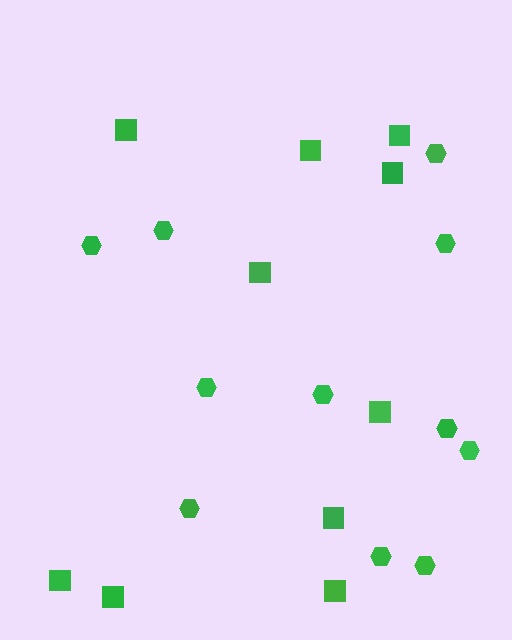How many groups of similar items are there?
There are 2 groups: one group of squares (10) and one group of hexagons (11).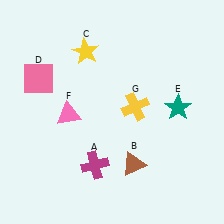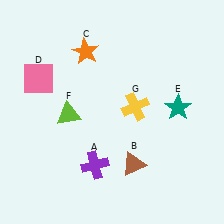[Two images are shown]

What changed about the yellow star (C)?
In Image 1, C is yellow. In Image 2, it changed to orange.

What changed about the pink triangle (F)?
In Image 1, F is pink. In Image 2, it changed to lime.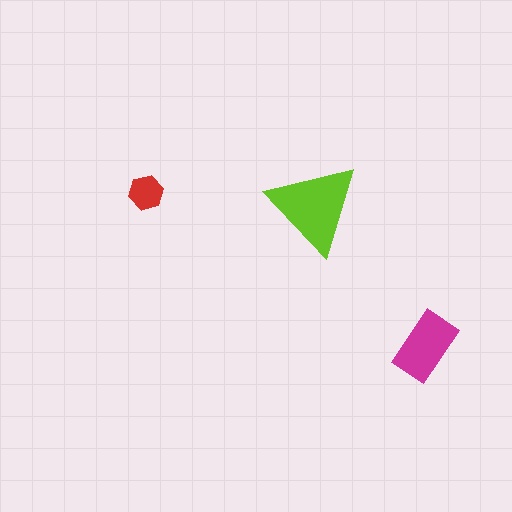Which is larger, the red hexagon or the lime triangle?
The lime triangle.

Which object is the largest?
The lime triangle.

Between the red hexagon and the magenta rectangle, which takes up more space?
The magenta rectangle.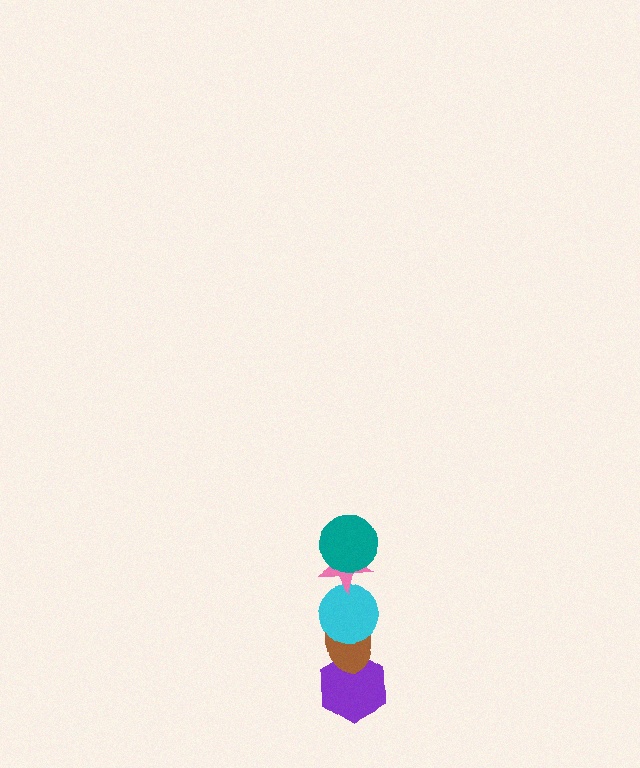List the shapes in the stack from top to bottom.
From top to bottom: the teal circle, the pink star, the cyan circle, the brown ellipse, the purple hexagon.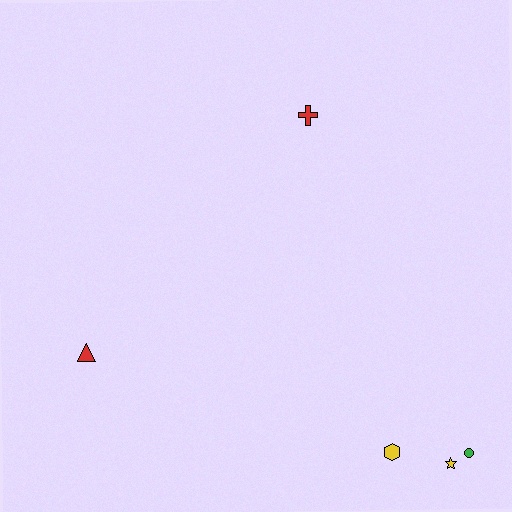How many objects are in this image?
There are 5 objects.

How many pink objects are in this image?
There are no pink objects.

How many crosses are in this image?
There is 1 cross.